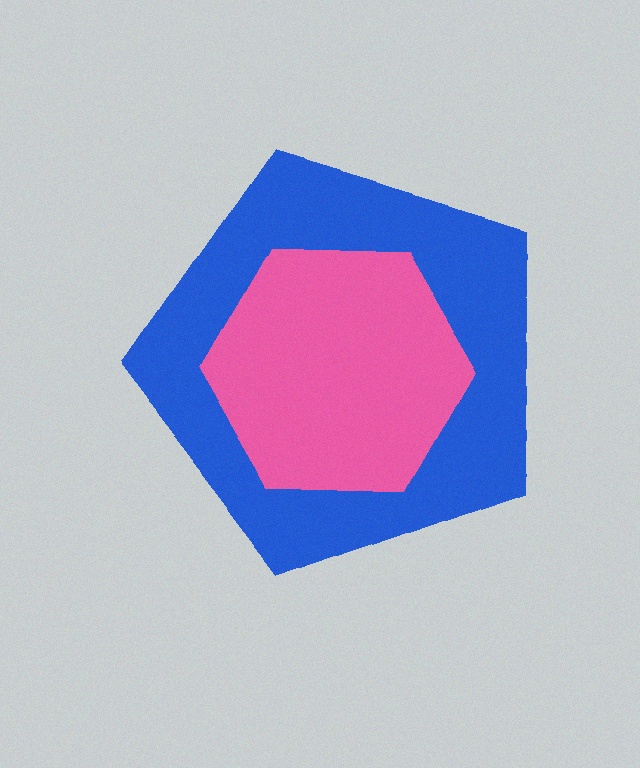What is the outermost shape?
The blue pentagon.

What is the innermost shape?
The pink hexagon.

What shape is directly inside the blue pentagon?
The pink hexagon.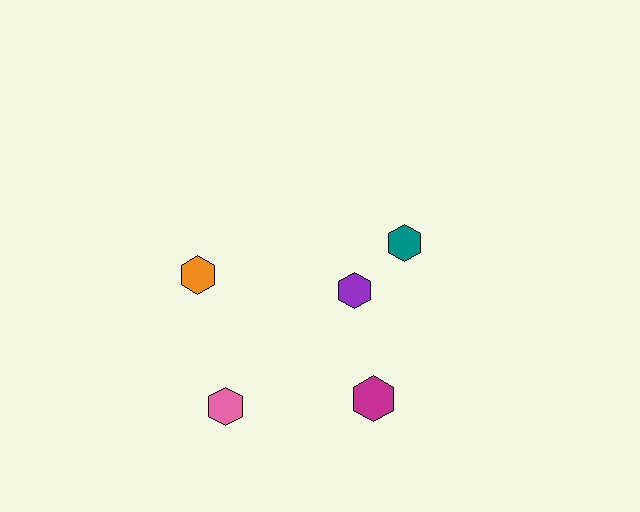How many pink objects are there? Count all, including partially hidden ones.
There is 1 pink object.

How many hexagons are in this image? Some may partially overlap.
There are 5 hexagons.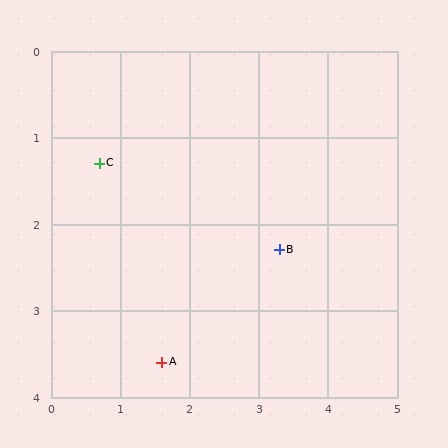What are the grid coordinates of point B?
Point B is at approximately (3.3, 2.3).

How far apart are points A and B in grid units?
Points A and B are about 2.1 grid units apart.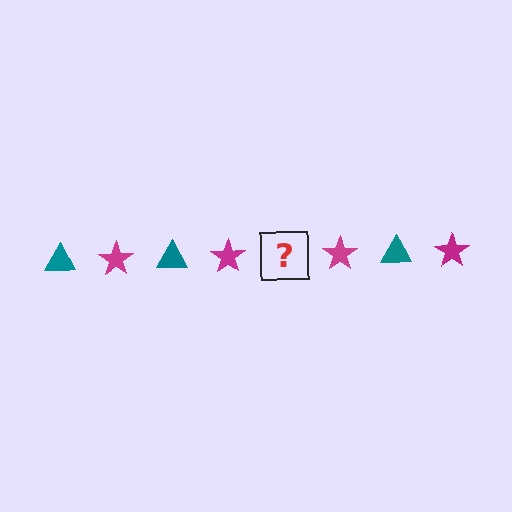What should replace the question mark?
The question mark should be replaced with a teal triangle.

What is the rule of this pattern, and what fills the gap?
The rule is that the pattern alternates between teal triangle and magenta star. The gap should be filled with a teal triangle.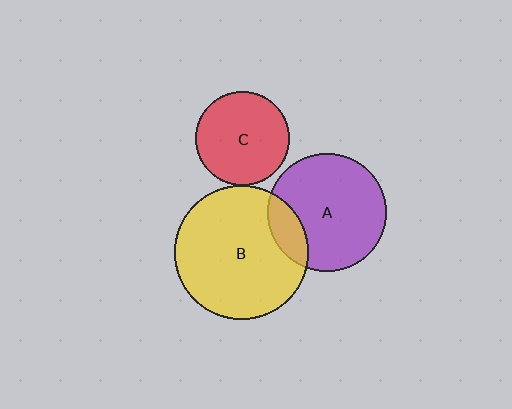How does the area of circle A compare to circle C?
Approximately 1.6 times.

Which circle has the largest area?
Circle B (yellow).